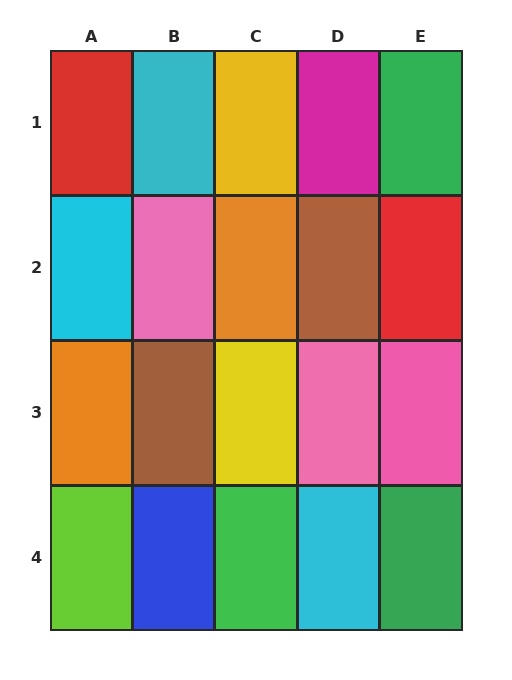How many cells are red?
2 cells are red.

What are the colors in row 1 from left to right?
Red, cyan, yellow, magenta, green.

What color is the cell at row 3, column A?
Orange.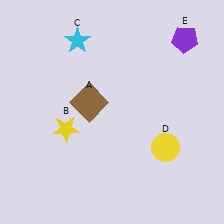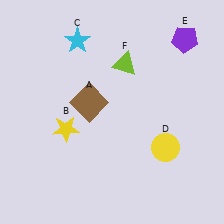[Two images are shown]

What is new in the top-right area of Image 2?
A lime triangle (F) was added in the top-right area of Image 2.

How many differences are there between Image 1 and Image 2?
There is 1 difference between the two images.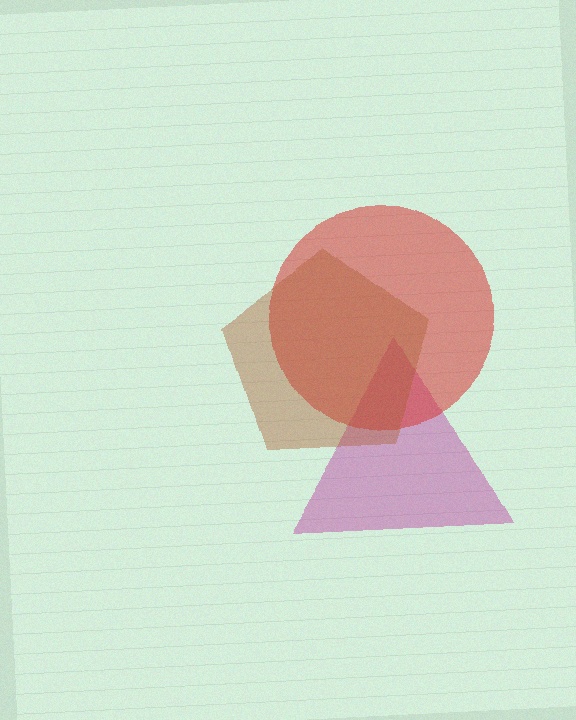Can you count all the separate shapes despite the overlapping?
Yes, there are 3 separate shapes.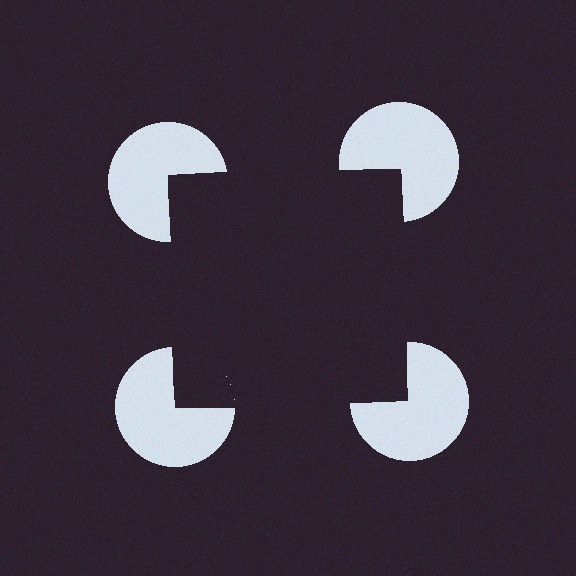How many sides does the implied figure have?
4 sides.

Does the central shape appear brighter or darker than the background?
It typically appears slightly darker than the background, even though no actual brightness change is drawn.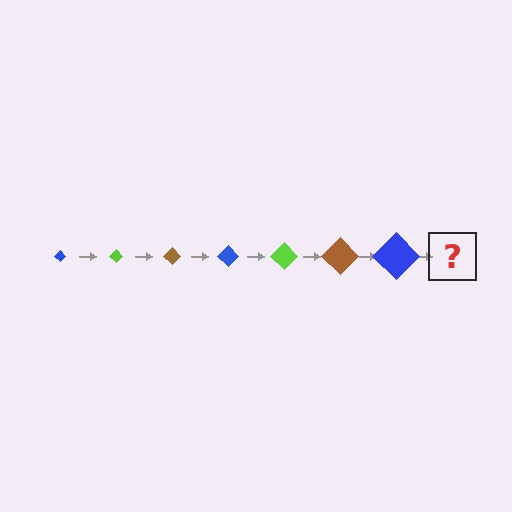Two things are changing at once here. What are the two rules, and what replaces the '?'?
The two rules are that the diamond grows larger each step and the color cycles through blue, lime, and brown. The '?' should be a lime diamond, larger than the previous one.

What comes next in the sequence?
The next element should be a lime diamond, larger than the previous one.